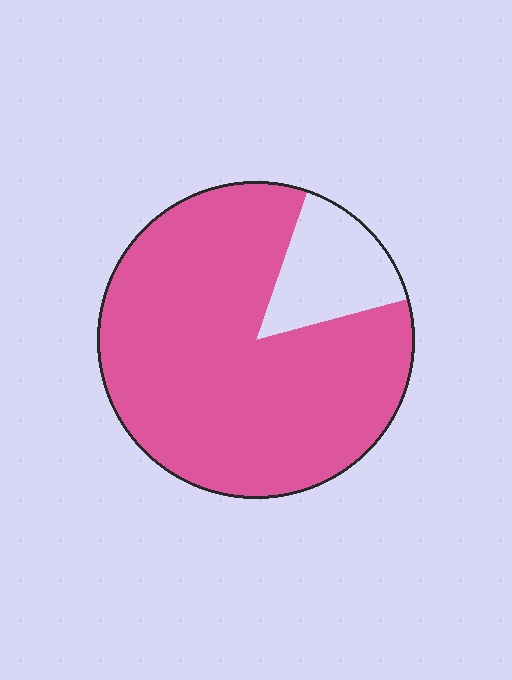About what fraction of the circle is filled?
About five sixths (5/6).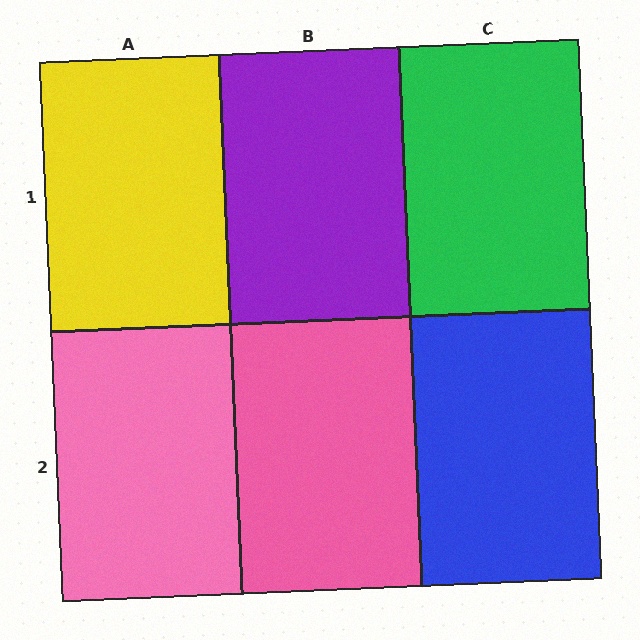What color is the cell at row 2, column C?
Blue.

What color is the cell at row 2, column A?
Pink.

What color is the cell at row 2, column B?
Pink.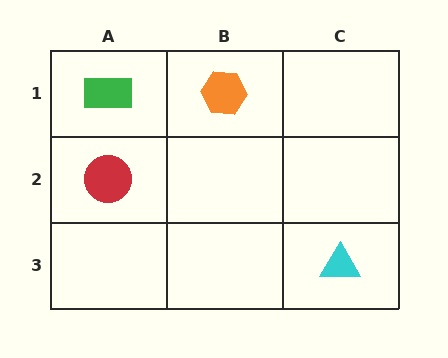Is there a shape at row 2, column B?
No, that cell is empty.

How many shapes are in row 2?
1 shape.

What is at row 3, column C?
A cyan triangle.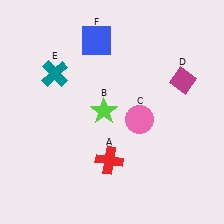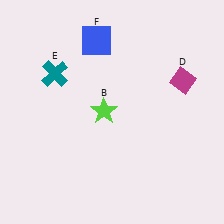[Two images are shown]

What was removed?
The pink circle (C), the red cross (A) were removed in Image 2.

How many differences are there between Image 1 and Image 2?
There are 2 differences between the two images.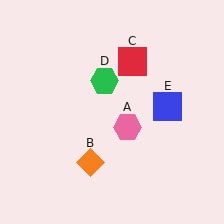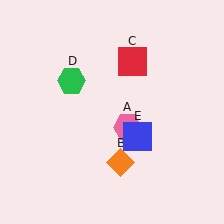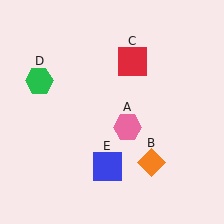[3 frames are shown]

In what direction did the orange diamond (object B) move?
The orange diamond (object B) moved right.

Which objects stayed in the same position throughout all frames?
Pink hexagon (object A) and red square (object C) remained stationary.